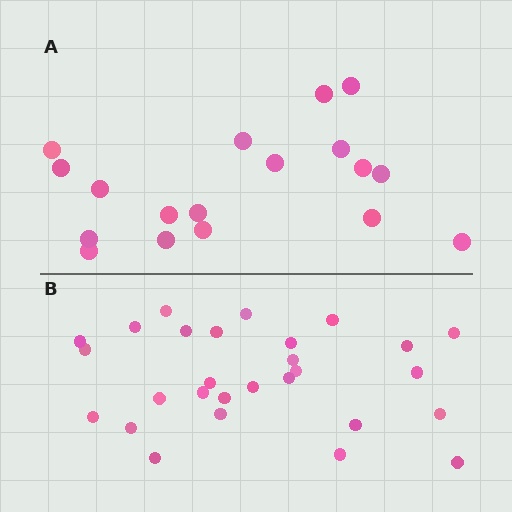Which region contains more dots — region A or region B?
Region B (the bottom region) has more dots.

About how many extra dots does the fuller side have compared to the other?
Region B has roughly 10 or so more dots than region A.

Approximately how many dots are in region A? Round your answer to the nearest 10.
About 20 dots. (The exact count is 18, which rounds to 20.)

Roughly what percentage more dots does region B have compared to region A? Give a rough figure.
About 55% more.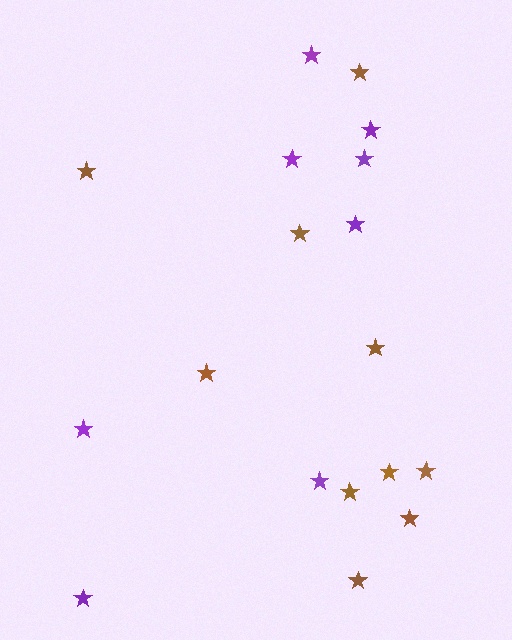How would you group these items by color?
There are 2 groups: one group of purple stars (8) and one group of brown stars (10).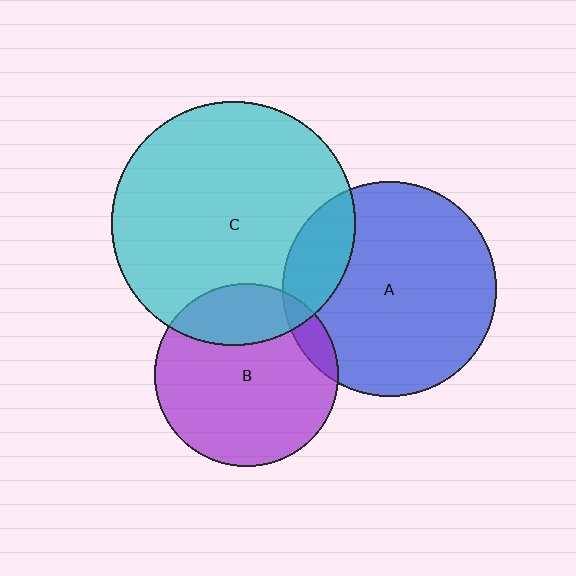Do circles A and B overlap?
Yes.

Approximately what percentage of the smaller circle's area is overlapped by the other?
Approximately 10%.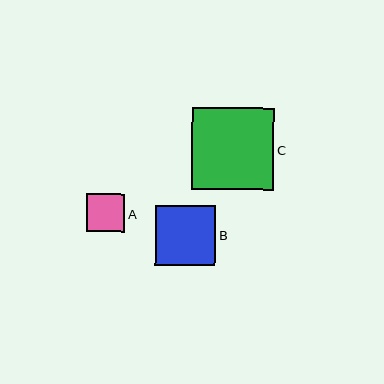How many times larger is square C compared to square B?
Square C is approximately 1.3 times the size of square B.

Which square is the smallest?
Square A is the smallest with a size of approximately 38 pixels.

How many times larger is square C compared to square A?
Square C is approximately 2.2 times the size of square A.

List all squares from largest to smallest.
From largest to smallest: C, B, A.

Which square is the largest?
Square C is the largest with a size of approximately 82 pixels.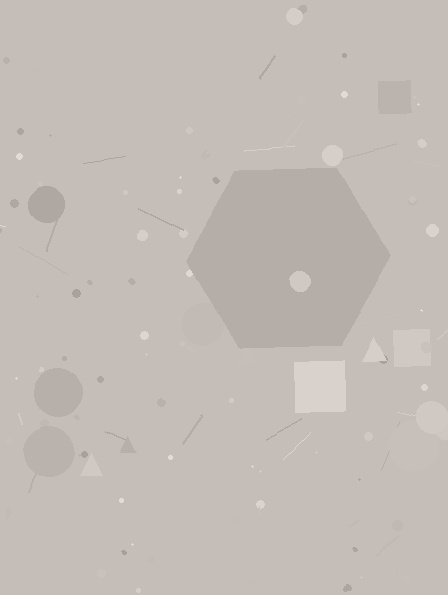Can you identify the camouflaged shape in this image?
The camouflaged shape is a hexagon.